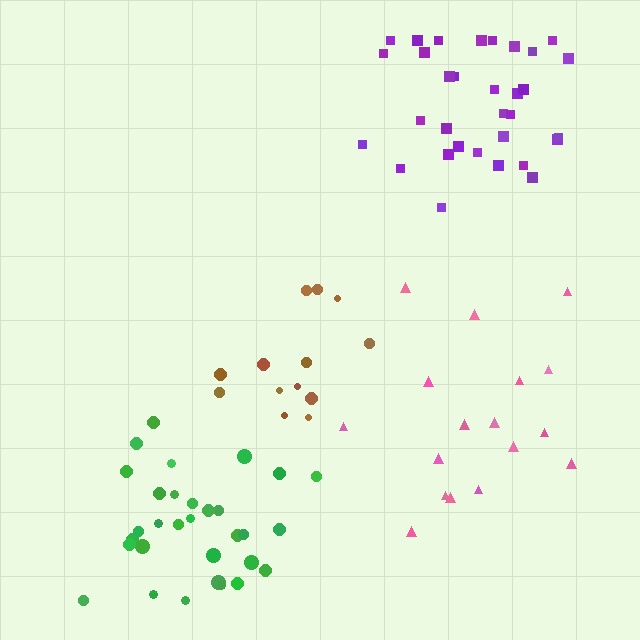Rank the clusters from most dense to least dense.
green, brown, purple, pink.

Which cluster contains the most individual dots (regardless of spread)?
Purple (33).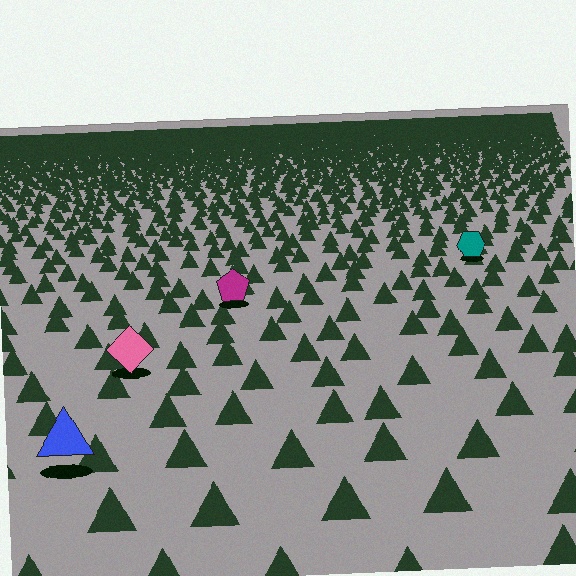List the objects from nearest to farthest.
From nearest to farthest: the blue triangle, the pink diamond, the magenta pentagon, the teal hexagon.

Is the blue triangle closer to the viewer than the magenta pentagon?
Yes. The blue triangle is closer — you can tell from the texture gradient: the ground texture is coarser near it.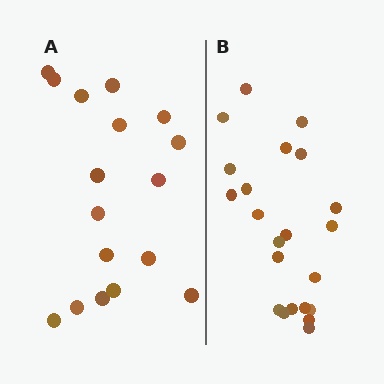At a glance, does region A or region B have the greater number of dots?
Region B (the right region) has more dots.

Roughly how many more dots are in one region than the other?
Region B has about 5 more dots than region A.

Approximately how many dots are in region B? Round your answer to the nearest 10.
About 20 dots. (The exact count is 22, which rounds to 20.)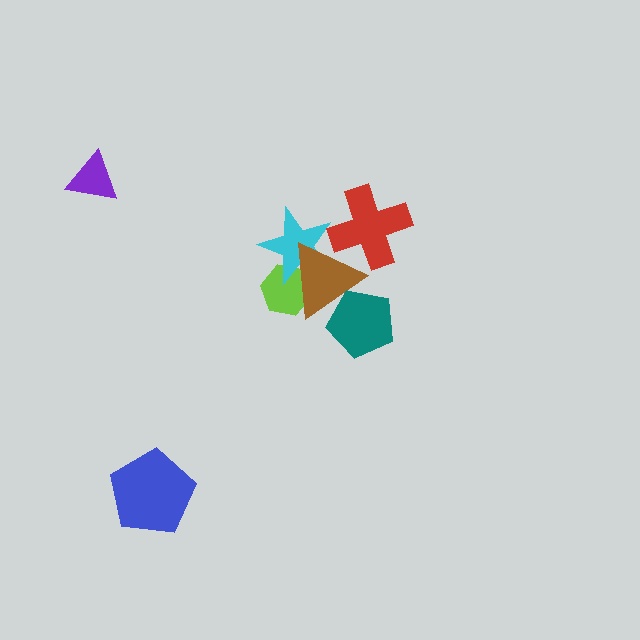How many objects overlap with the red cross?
1 object overlaps with the red cross.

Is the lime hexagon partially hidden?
Yes, it is partially covered by another shape.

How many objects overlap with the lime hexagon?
2 objects overlap with the lime hexagon.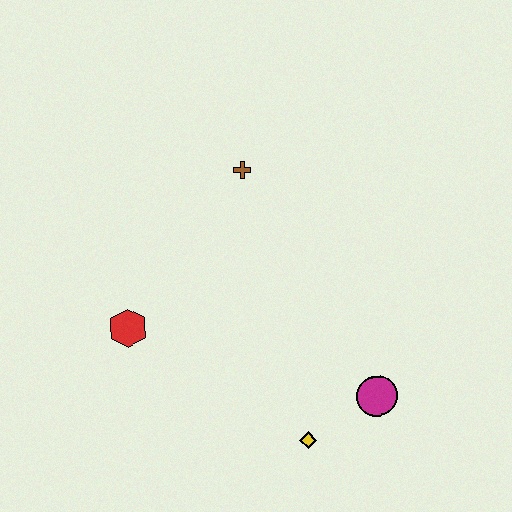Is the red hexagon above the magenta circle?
Yes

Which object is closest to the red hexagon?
The brown cross is closest to the red hexagon.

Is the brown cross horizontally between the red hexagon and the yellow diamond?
Yes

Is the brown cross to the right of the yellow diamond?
No